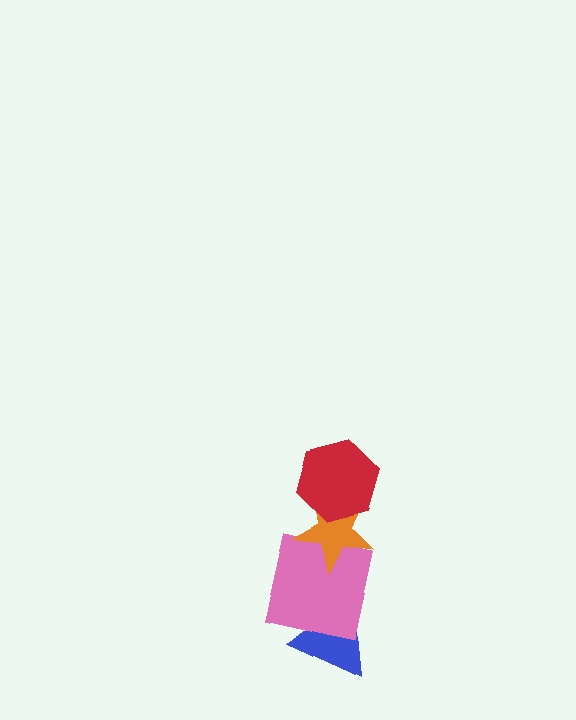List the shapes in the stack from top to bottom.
From top to bottom: the red hexagon, the orange star, the pink square, the blue triangle.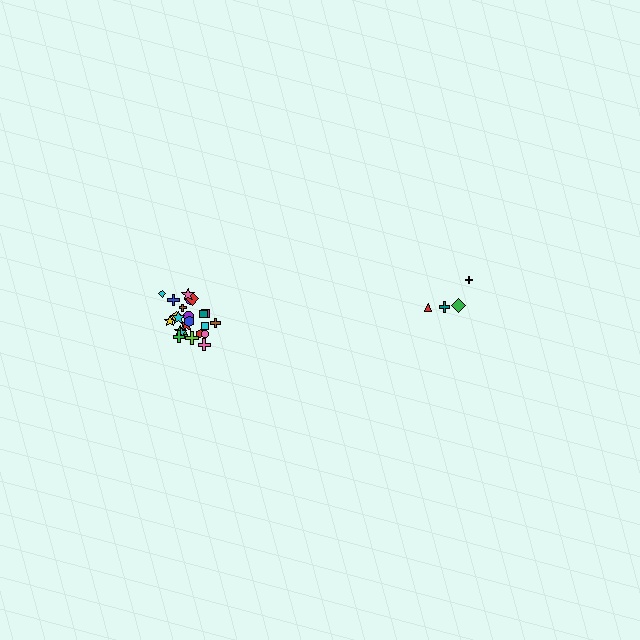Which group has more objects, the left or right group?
The left group.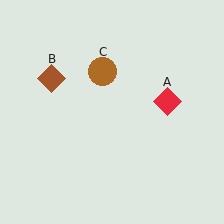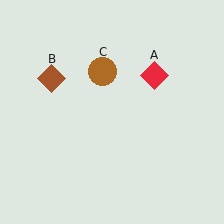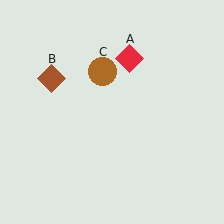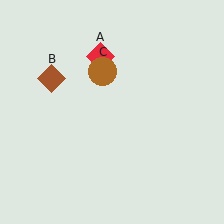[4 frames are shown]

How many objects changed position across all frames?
1 object changed position: red diamond (object A).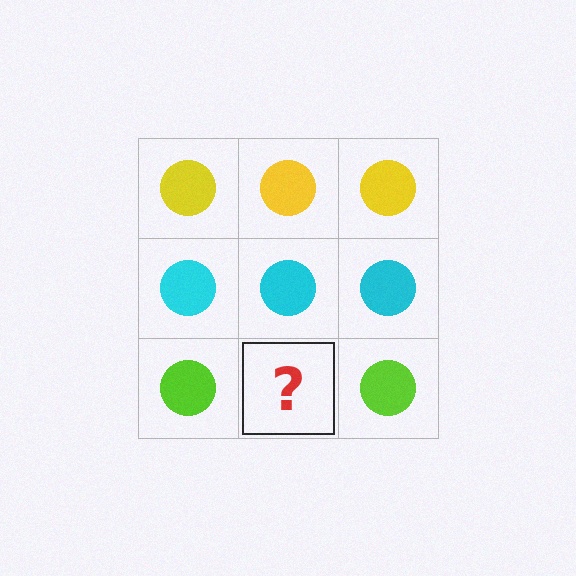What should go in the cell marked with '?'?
The missing cell should contain a lime circle.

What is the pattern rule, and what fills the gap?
The rule is that each row has a consistent color. The gap should be filled with a lime circle.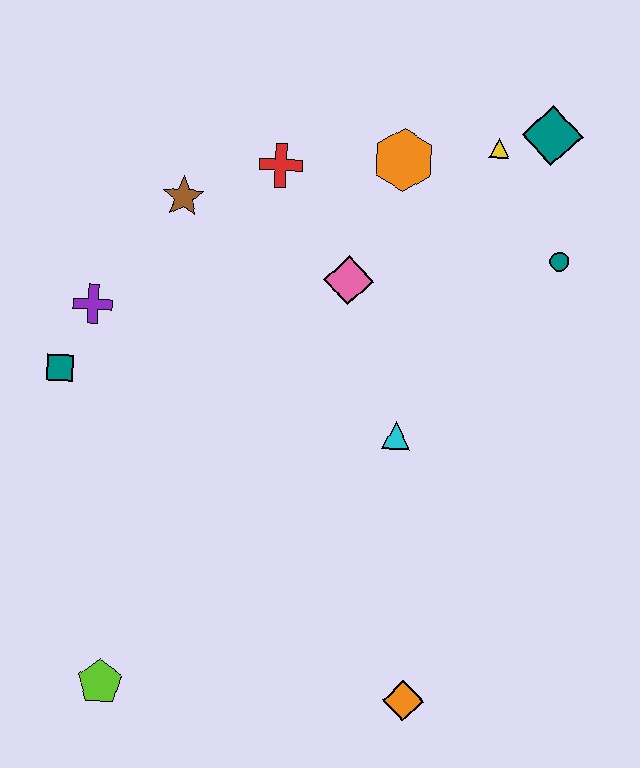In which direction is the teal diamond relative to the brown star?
The teal diamond is to the right of the brown star.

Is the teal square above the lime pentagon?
Yes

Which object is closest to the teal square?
The purple cross is closest to the teal square.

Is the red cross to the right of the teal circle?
No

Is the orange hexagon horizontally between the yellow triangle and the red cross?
Yes